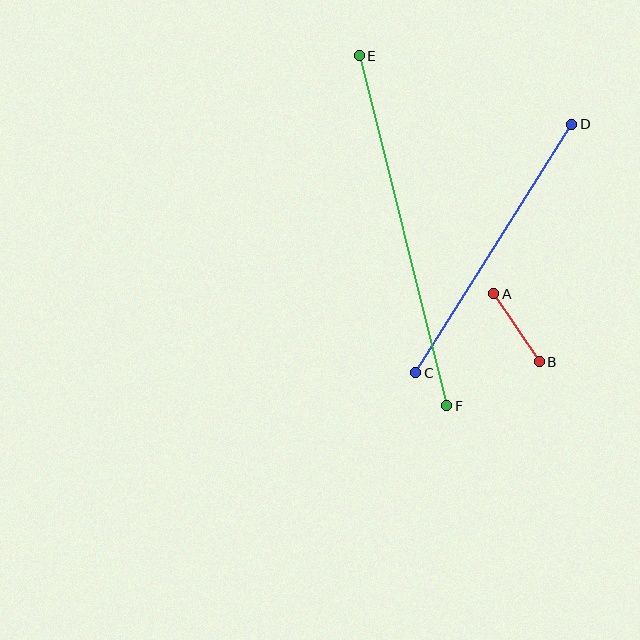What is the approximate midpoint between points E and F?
The midpoint is at approximately (403, 231) pixels.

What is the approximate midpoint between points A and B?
The midpoint is at approximately (517, 328) pixels.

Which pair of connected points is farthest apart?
Points E and F are farthest apart.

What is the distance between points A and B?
The distance is approximately 82 pixels.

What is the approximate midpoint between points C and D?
The midpoint is at approximately (494, 248) pixels.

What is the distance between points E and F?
The distance is approximately 361 pixels.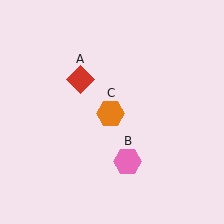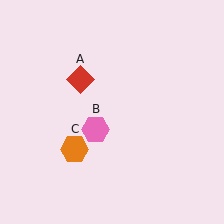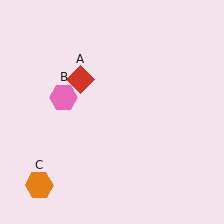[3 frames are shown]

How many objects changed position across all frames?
2 objects changed position: pink hexagon (object B), orange hexagon (object C).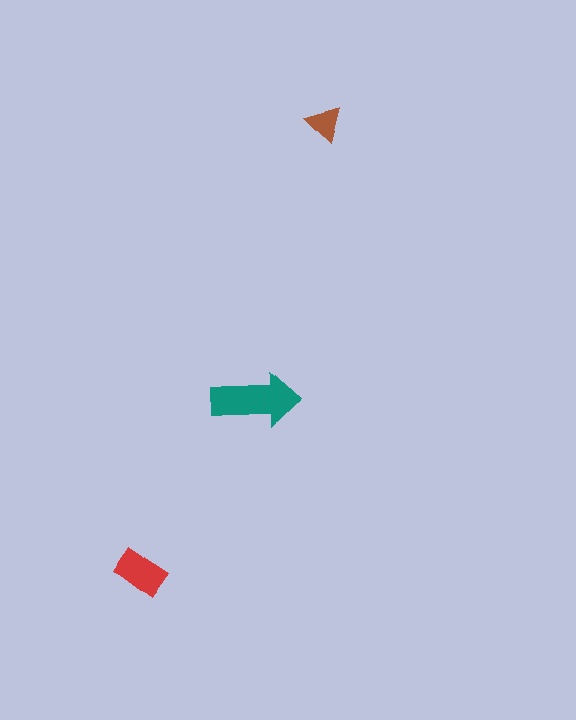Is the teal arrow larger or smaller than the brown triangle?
Larger.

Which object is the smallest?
The brown triangle.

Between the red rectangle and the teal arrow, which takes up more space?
The teal arrow.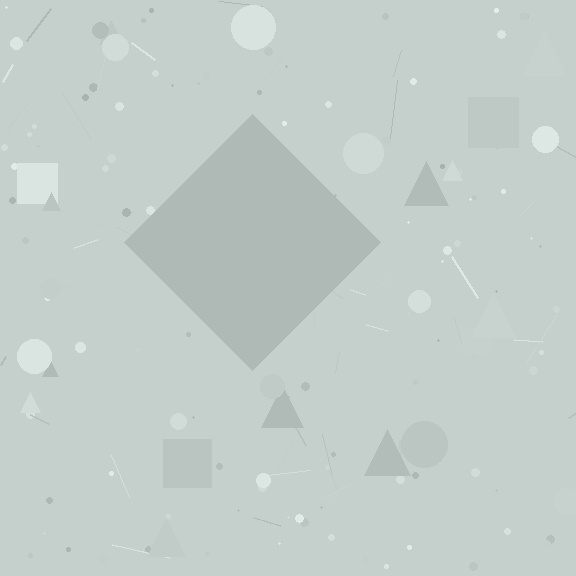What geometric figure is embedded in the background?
A diamond is embedded in the background.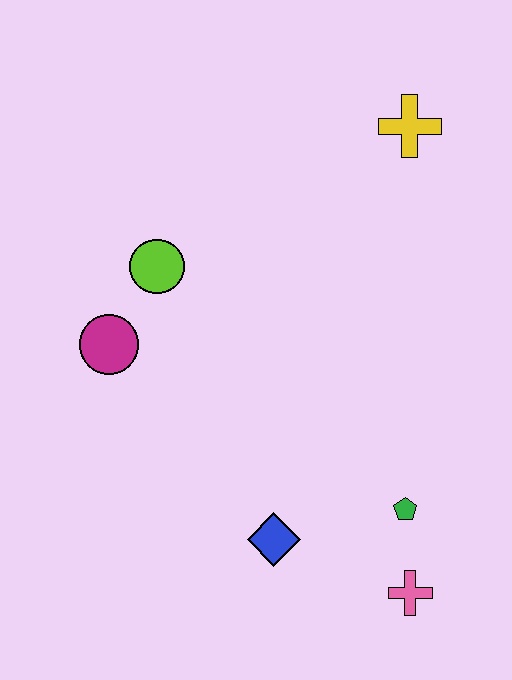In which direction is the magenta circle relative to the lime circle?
The magenta circle is below the lime circle.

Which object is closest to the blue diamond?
The green pentagon is closest to the blue diamond.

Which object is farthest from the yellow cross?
The pink cross is farthest from the yellow cross.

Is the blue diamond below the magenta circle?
Yes